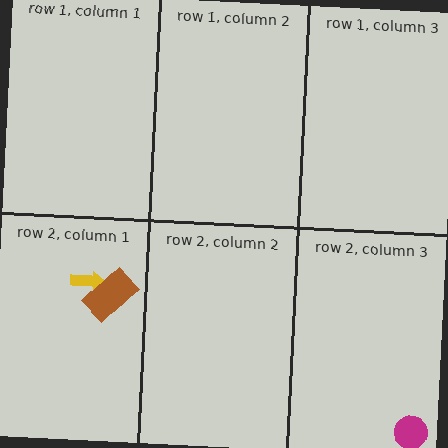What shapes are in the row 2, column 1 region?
The yellow arrow, the brown rectangle.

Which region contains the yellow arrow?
The row 2, column 1 region.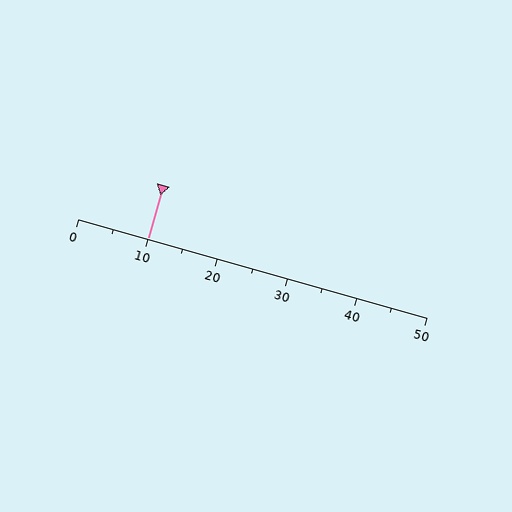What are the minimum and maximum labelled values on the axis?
The axis runs from 0 to 50.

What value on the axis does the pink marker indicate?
The marker indicates approximately 10.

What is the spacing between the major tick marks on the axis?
The major ticks are spaced 10 apart.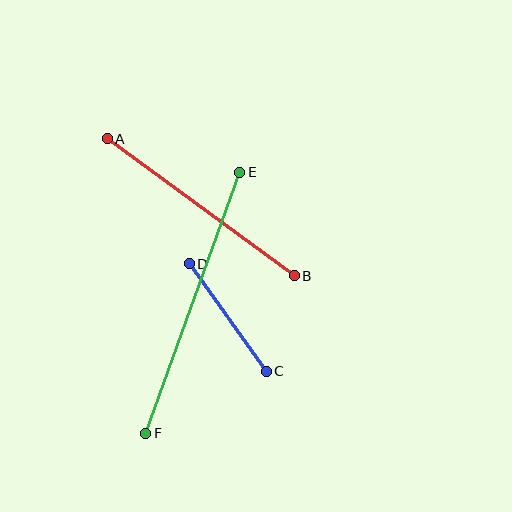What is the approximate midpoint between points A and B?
The midpoint is at approximately (201, 207) pixels.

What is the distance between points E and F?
The distance is approximately 277 pixels.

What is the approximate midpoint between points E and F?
The midpoint is at approximately (193, 303) pixels.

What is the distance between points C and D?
The distance is approximately 132 pixels.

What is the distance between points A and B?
The distance is approximately 232 pixels.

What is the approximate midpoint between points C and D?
The midpoint is at approximately (228, 317) pixels.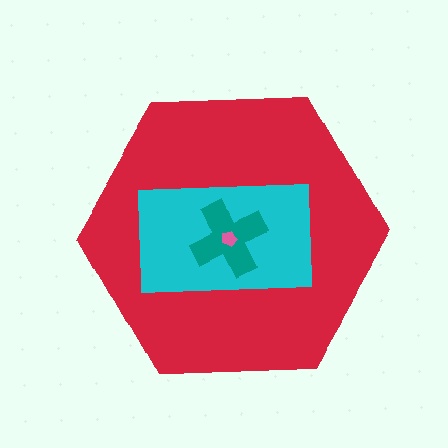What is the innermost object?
The pink pentagon.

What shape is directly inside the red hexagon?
The cyan rectangle.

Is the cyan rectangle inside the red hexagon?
Yes.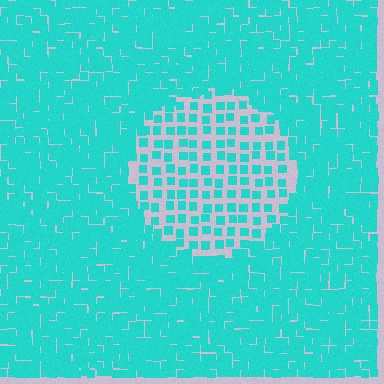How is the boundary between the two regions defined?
The boundary is defined by a change in element density (approximately 2.4x ratio). All elements are the same color, size, and shape.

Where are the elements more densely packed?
The elements are more densely packed outside the circle boundary.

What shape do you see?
I see a circle.